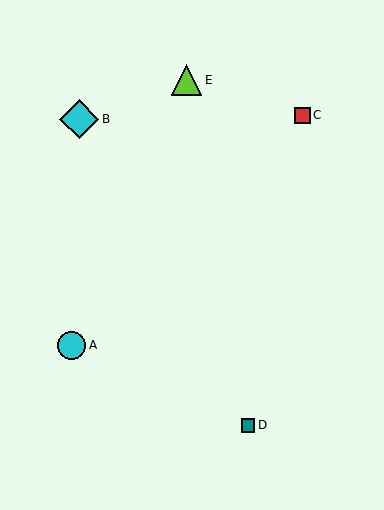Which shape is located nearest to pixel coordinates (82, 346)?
The cyan circle (labeled A) at (72, 345) is nearest to that location.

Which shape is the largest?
The cyan diamond (labeled B) is the largest.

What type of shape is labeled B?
Shape B is a cyan diamond.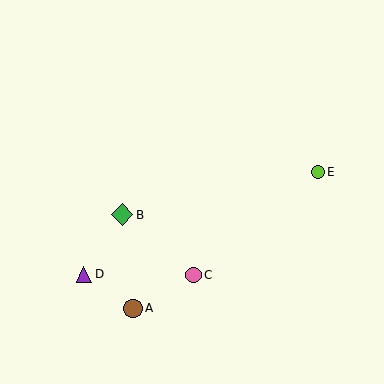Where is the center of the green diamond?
The center of the green diamond is at (122, 215).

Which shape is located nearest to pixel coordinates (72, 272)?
The purple triangle (labeled D) at (84, 274) is nearest to that location.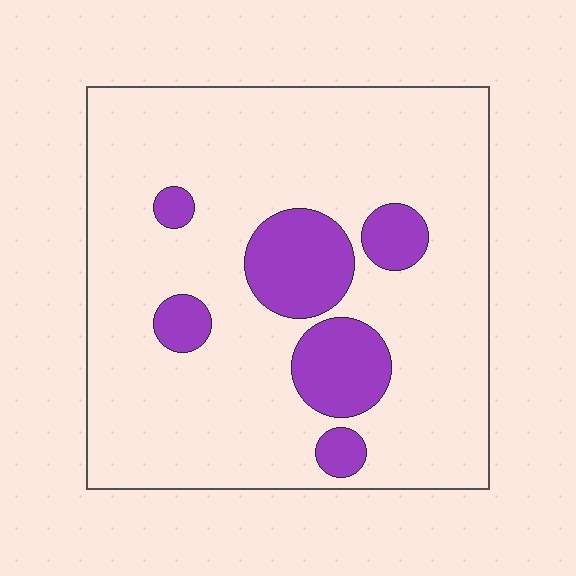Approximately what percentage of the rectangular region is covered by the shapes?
Approximately 15%.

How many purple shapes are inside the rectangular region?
6.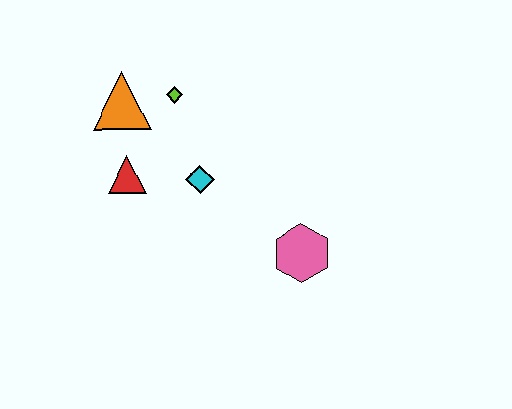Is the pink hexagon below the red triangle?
Yes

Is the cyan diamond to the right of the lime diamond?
Yes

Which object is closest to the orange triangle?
The lime diamond is closest to the orange triangle.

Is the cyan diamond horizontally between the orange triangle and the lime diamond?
No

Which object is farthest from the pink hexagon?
The orange triangle is farthest from the pink hexagon.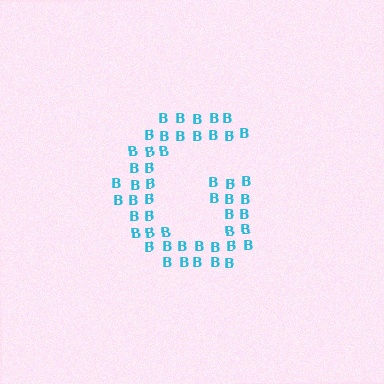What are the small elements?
The small elements are letter B's.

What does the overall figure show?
The overall figure shows the letter G.